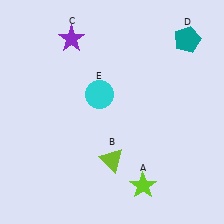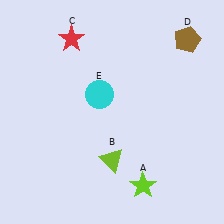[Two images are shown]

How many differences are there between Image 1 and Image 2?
There are 2 differences between the two images.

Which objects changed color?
C changed from purple to red. D changed from teal to brown.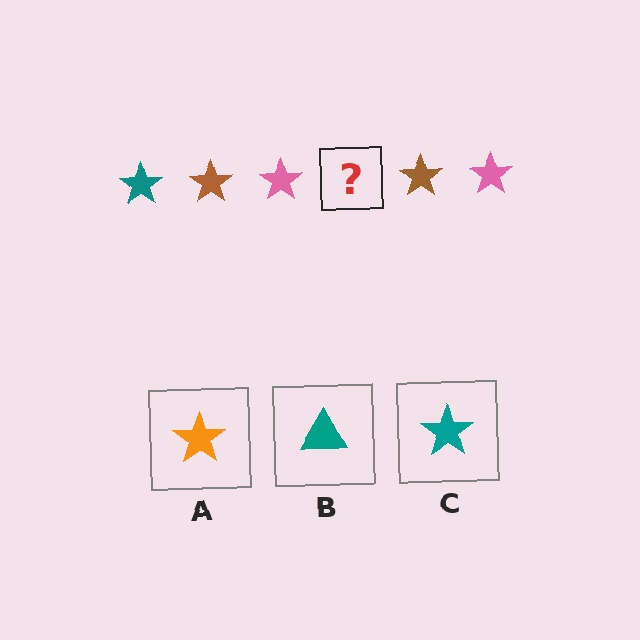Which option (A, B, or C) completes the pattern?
C.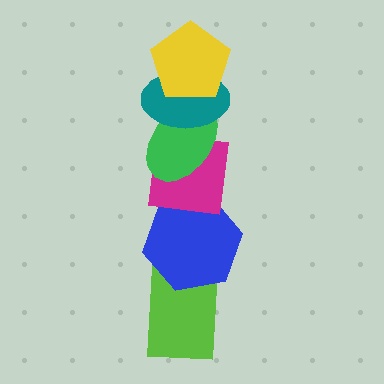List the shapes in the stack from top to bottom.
From top to bottom: the yellow pentagon, the teal ellipse, the green ellipse, the magenta square, the blue hexagon, the lime rectangle.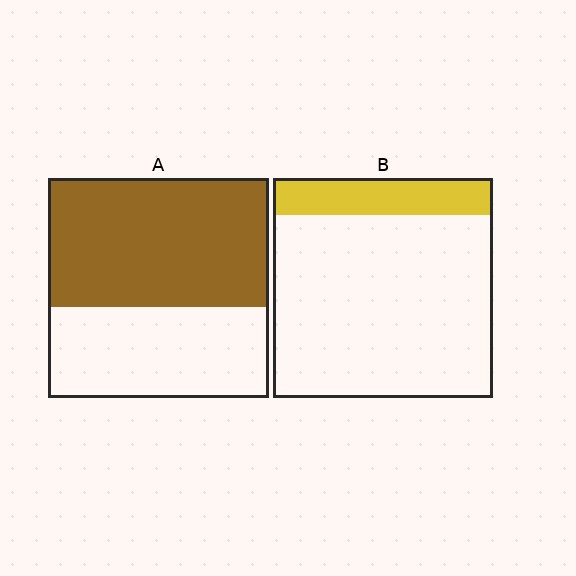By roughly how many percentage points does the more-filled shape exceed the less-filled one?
By roughly 40 percentage points (A over B).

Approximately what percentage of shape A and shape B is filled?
A is approximately 60% and B is approximately 15%.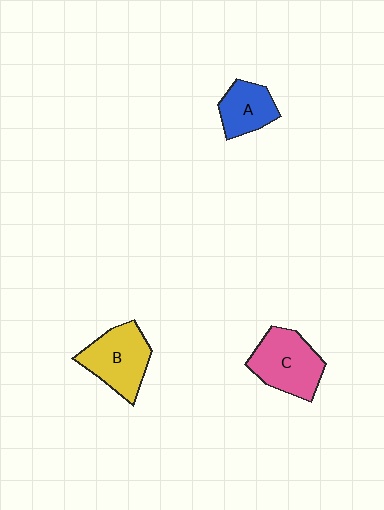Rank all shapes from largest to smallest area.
From largest to smallest: C (pink), B (yellow), A (blue).